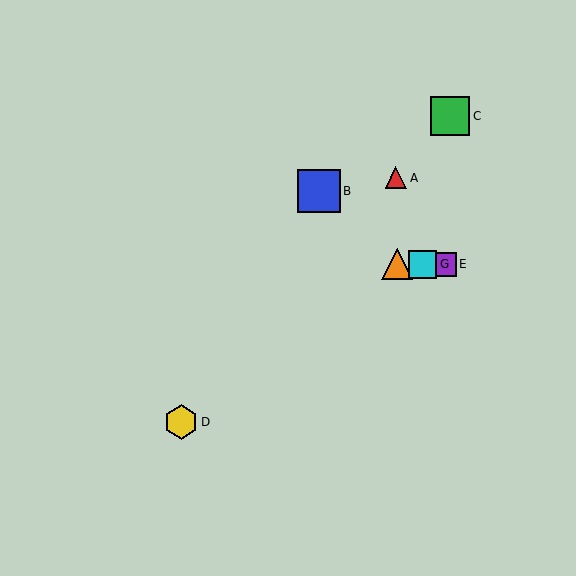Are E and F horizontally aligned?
Yes, both are at y≈264.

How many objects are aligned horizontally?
3 objects (E, F, G) are aligned horizontally.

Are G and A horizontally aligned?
No, G is at y≈264 and A is at y≈178.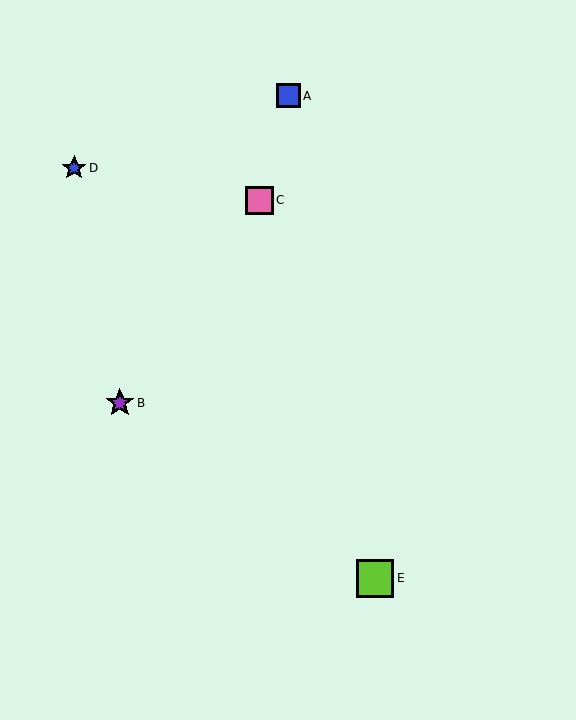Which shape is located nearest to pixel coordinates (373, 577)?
The lime square (labeled E) at (375, 578) is nearest to that location.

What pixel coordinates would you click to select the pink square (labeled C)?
Click at (259, 200) to select the pink square C.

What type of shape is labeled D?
Shape D is a blue star.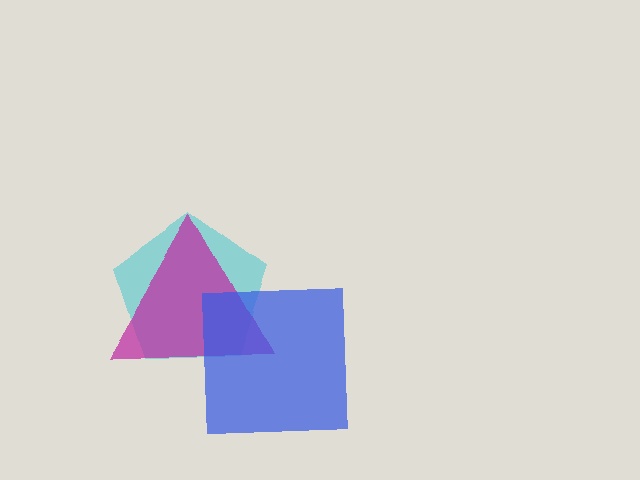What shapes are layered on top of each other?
The layered shapes are: a cyan pentagon, a magenta triangle, a blue square.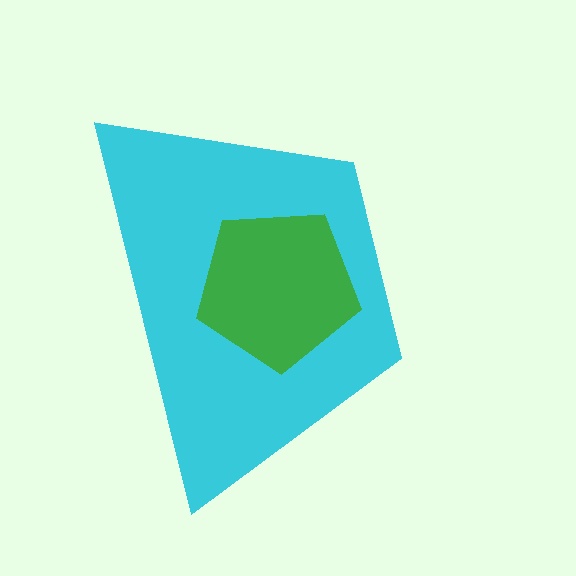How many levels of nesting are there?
2.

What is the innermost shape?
The green pentagon.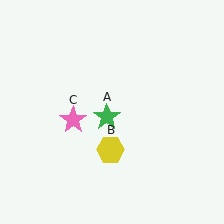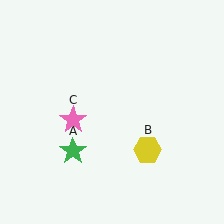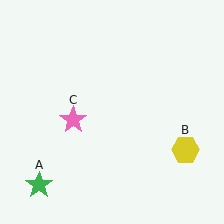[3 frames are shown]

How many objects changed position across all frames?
2 objects changed position: green star (object A), yellow hexagon (object B).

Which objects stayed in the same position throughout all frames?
Pink star (object C) remained stationary.